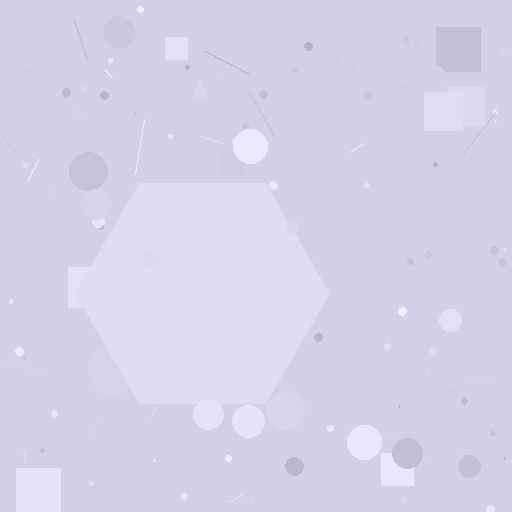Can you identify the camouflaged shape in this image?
The camouflaged shape is a hexagon.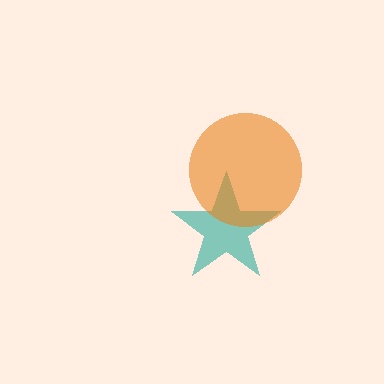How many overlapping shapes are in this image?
There are 2 overlapping shapes in the image.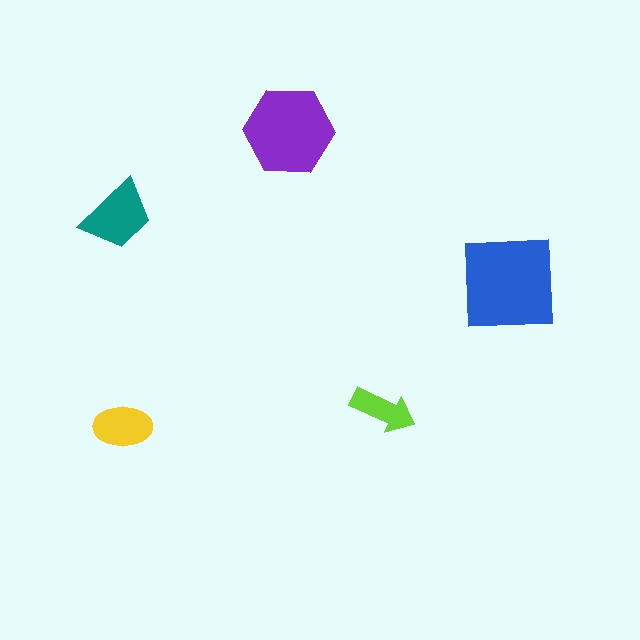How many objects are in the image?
There are 5 objects in the image.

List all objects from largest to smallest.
The blue square, the purple hexagon, the teal trapezoid, the yellow ellipse, the lime arrow.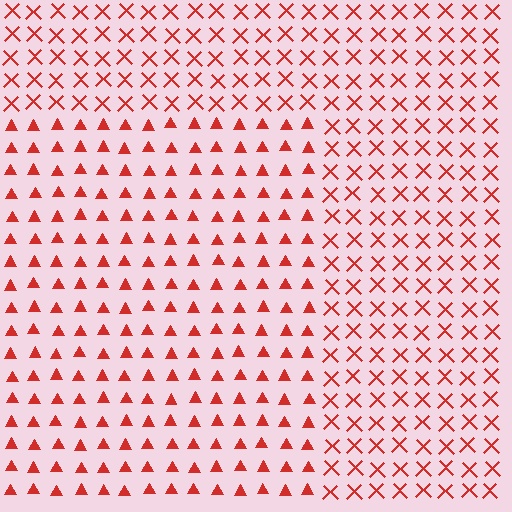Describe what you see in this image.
The image is filled with small red elements arranged in a uniform grid. A rectangle-shaped region contains triangles, while the surrounding area contains X marks. The boundary is defined purely by the change in element shape.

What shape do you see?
I see a rectangle.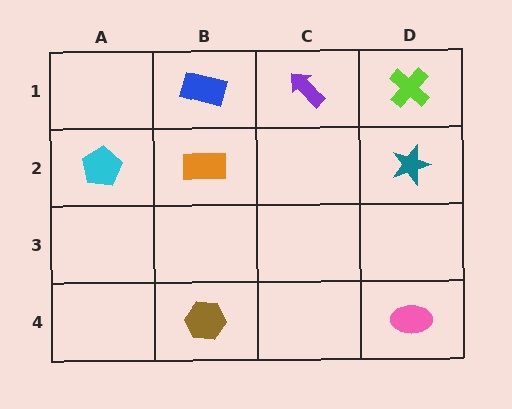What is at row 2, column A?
A cyan pentagon.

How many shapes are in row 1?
3 shapes.